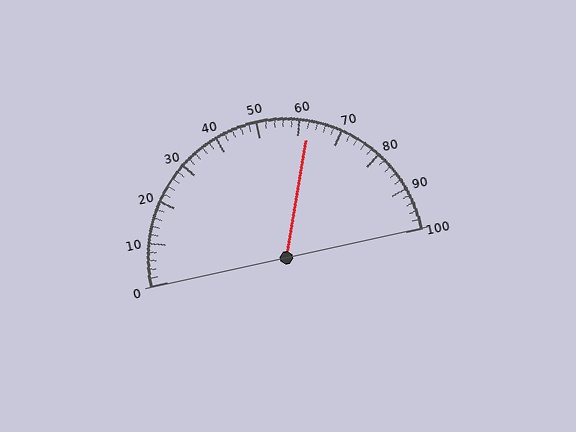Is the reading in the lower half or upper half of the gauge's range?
The reading is in the upper half of the range (0 to 100).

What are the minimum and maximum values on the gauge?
The gauge ranges from 0 to 100.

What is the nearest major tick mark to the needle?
The nearest major tick mark is 60.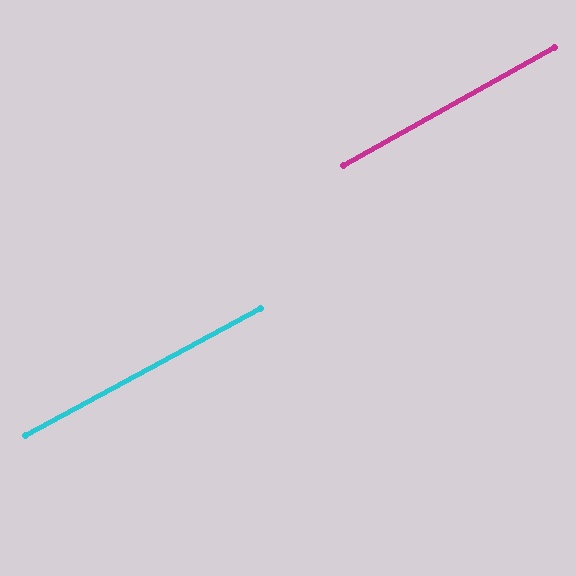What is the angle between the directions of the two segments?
Approximately 1 degree.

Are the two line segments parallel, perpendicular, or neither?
Parallel — their directions differ by only 1.0°.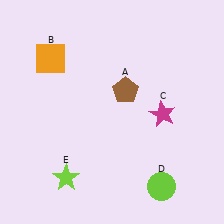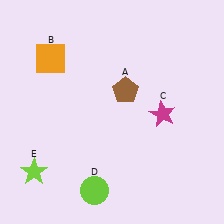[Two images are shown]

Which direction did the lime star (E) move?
The lime star (E) moved left.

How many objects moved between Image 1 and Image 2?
2 objects moved between the two images.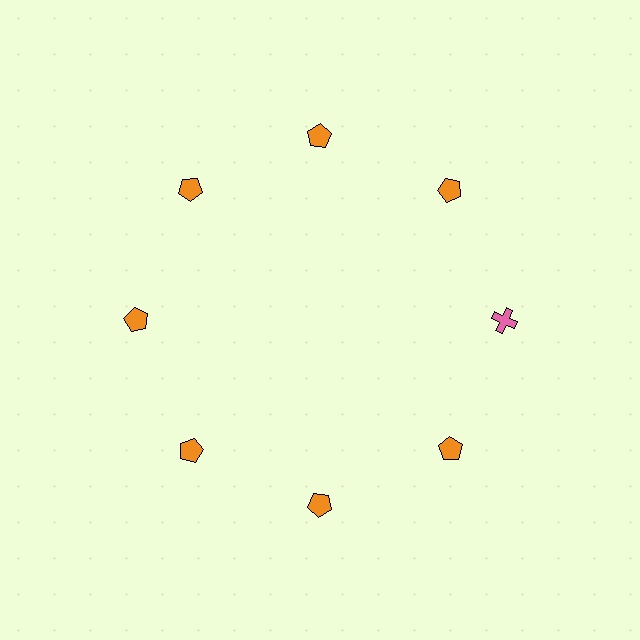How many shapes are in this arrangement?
There are 8 shapes arranged in a ring pattern.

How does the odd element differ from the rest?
It differs in both color (pink instead of orange) and shape (cross instead of pentagon).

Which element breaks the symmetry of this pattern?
The pink cross at roughly the 3 o'clock position breaks the symmetry. All other shapes are orange pentagons.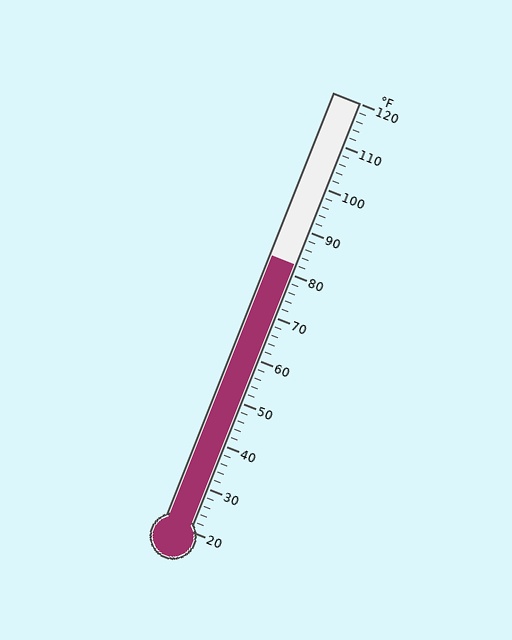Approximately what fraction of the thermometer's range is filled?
The thermometer is filled to approximately 60% of its range.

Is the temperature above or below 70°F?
The temperature is above 70°F.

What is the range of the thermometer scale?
The thermometer scale ranges from 20°F to 120°F.